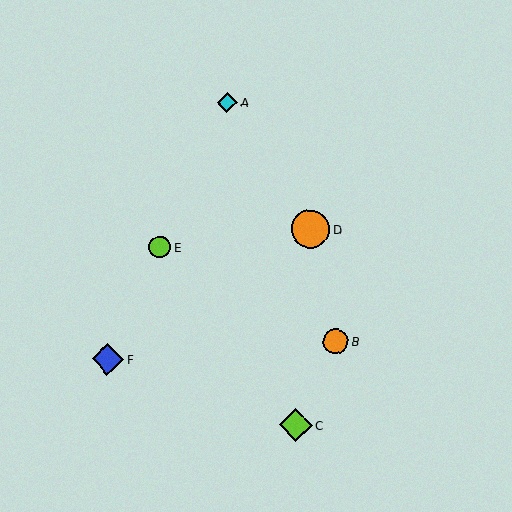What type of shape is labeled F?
Shape F is a blue diamond.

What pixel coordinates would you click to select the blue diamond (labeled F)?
Click at (108, 359) to select the blue diamond F.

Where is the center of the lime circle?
The center of the lime circle is at (160, 247).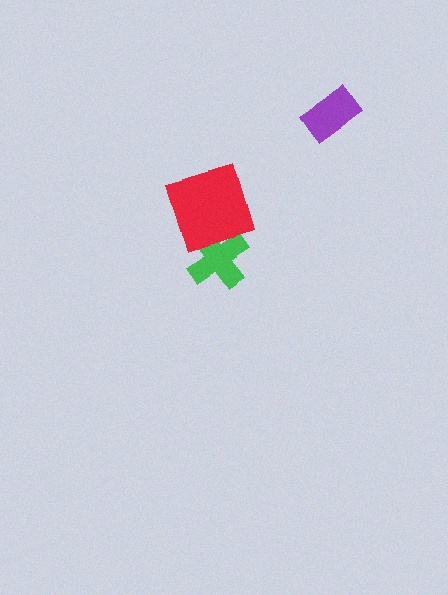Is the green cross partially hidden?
Yes, it is partially covered by another shape.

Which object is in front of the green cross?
The red diamond is in front of the green cross.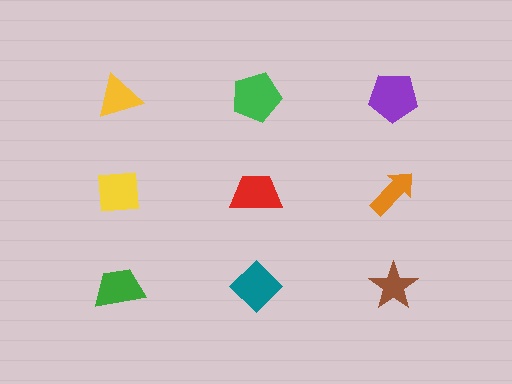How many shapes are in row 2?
3 shapes.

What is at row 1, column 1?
A yellow triangle.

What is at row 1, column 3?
A purple pentagon.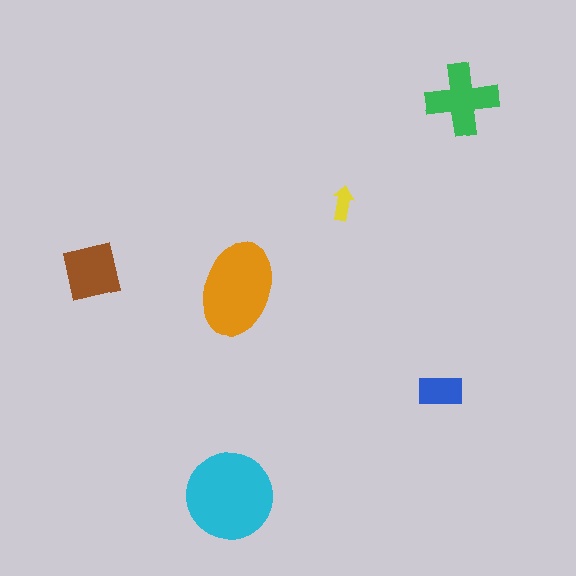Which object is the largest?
The cyan circle.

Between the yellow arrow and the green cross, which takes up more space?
The green cross.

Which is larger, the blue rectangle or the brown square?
The brown square.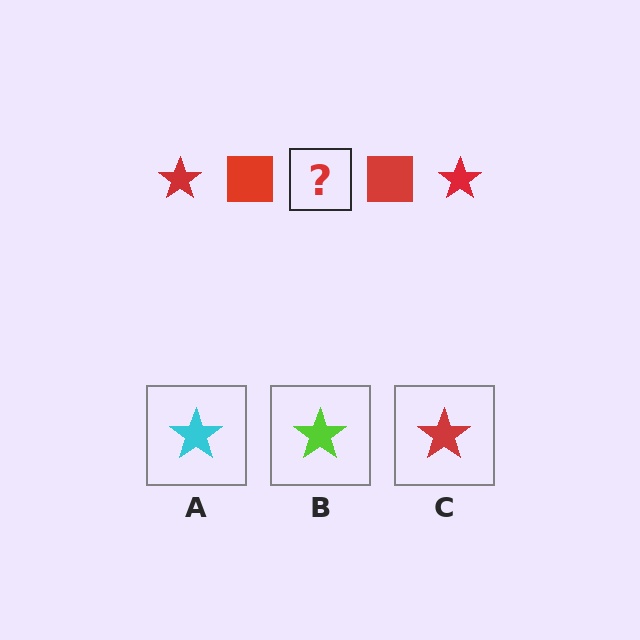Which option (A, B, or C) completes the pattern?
C.